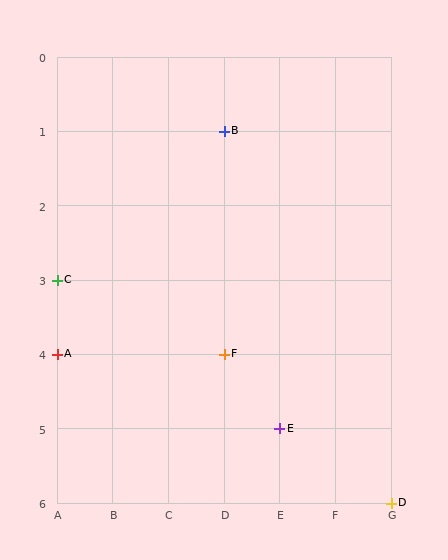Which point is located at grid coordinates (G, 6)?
Point D is at (G, 6).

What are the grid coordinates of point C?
Point C is at grid coordinates (A, 3).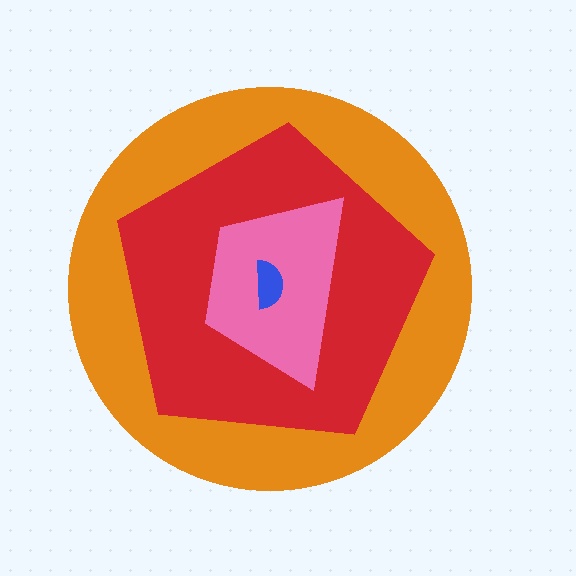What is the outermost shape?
The orange circle.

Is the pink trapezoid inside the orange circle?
Yes.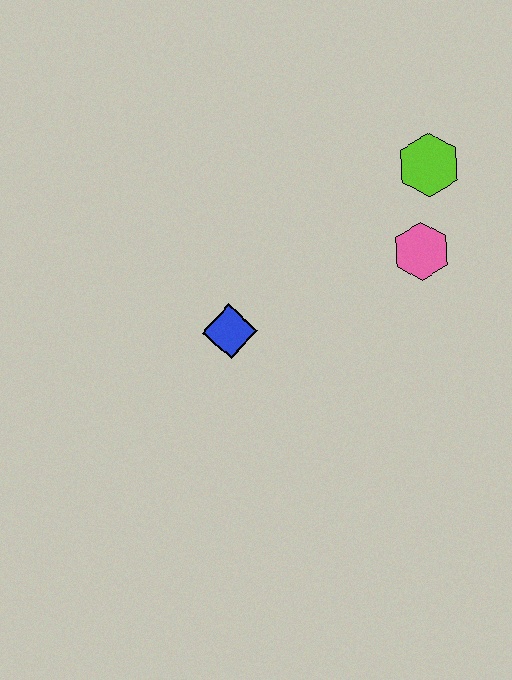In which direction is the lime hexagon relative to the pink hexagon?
The lime hexagon is above the pink hexagon.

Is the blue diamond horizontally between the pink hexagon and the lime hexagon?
No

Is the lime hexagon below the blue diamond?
No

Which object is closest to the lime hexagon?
The pink hexagon is closest to the lime hexagon.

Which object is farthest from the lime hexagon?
The blue diamond is farthest from the lime hexagon.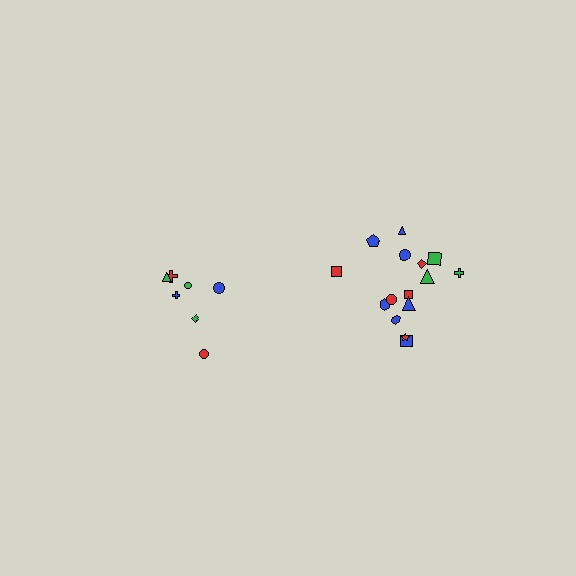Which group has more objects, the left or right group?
The right group.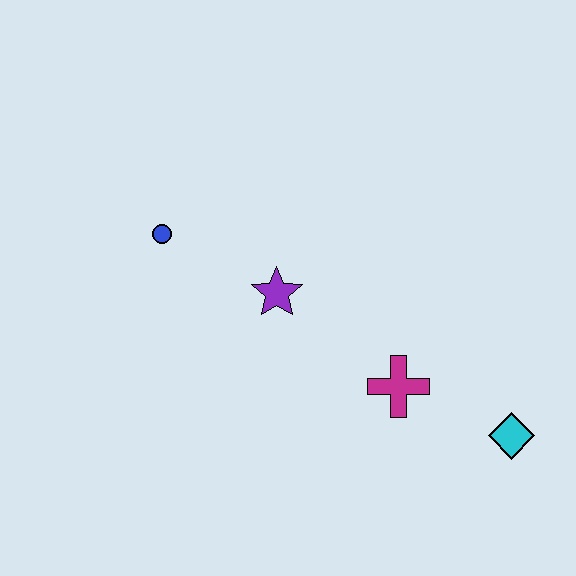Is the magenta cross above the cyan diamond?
Yes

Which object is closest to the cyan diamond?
The magenta cross is closest to the cyan diamond.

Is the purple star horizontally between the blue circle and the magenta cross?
Yes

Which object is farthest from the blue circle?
The cyan diamond is farthest from the blue circle.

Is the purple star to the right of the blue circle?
Yes